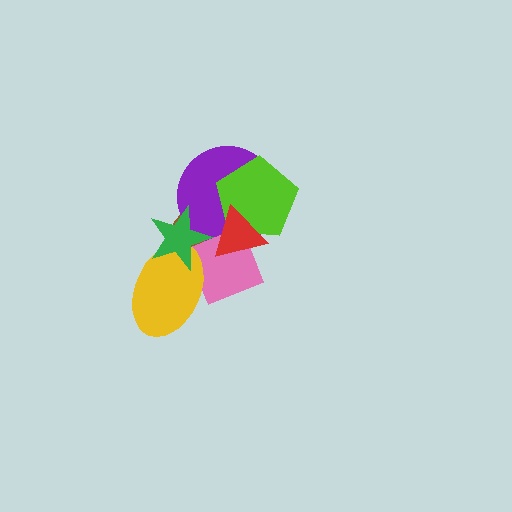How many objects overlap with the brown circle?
6 objects overlap with the brown circle.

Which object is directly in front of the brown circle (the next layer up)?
The purple circle is directly in front of the brown circle.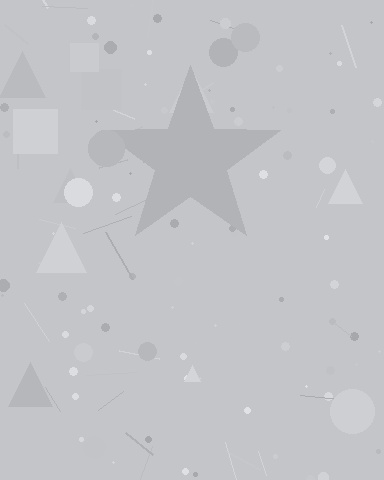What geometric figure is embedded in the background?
A star is embedded in the background.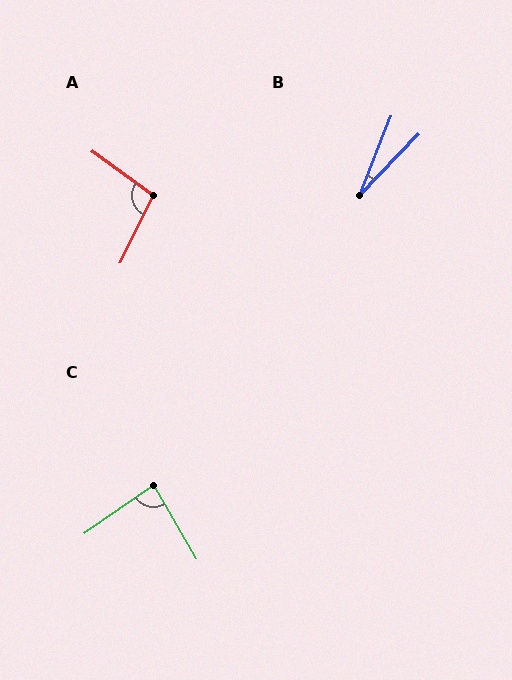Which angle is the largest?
A, at approximately 100 degrees.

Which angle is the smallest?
B, at approximately 23 degrees.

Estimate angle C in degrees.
Approximately 85 degrees.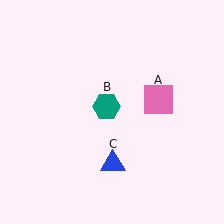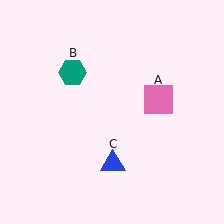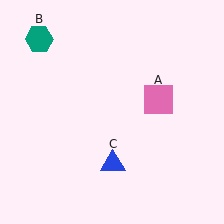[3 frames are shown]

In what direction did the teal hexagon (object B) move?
The teal hexagon (object B) moved up and to the left.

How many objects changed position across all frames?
1 object changed position: teal hexagon (object B).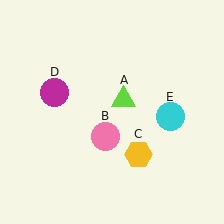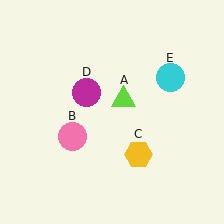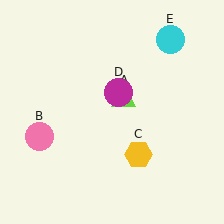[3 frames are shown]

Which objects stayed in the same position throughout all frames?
Lime triangle (object A) and yellow hexagon (object C) remained stationary.